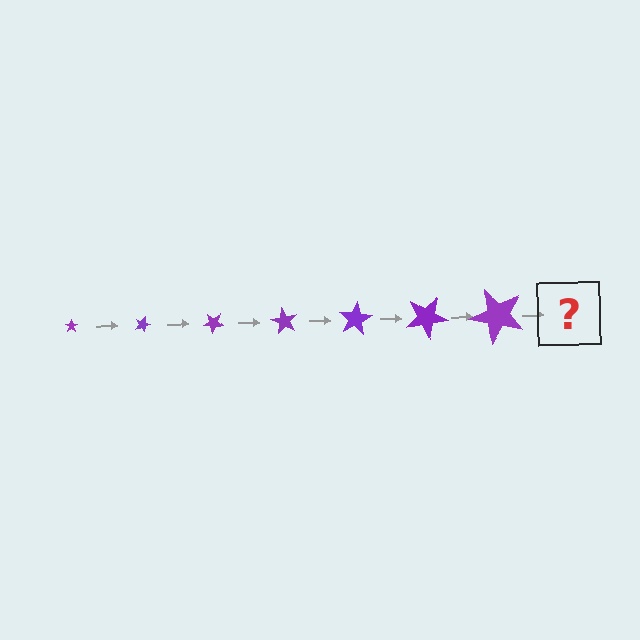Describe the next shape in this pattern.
It should be a star, larger than the previous one and rotated 140 degrees from the start.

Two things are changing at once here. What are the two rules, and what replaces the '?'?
The two rules are that the star grows larger each step and it rotates 20 degrees each step. The '?' should be a star, larger than the previous one and rotated 140 degrees from the start.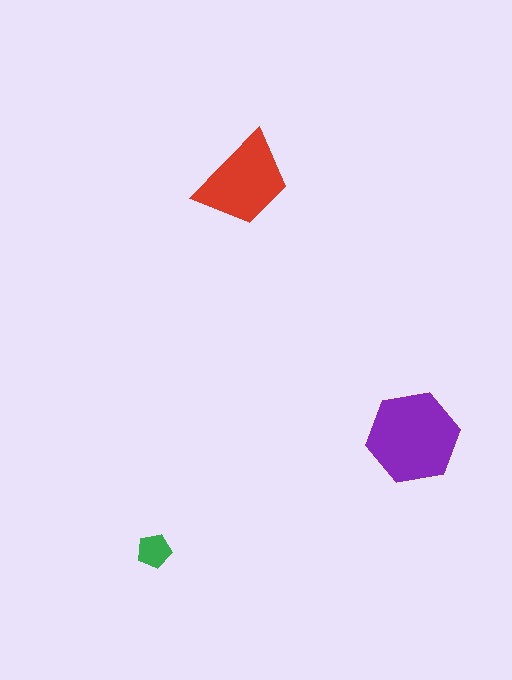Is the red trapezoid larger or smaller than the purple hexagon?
Smaller.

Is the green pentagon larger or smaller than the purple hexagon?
Smaller.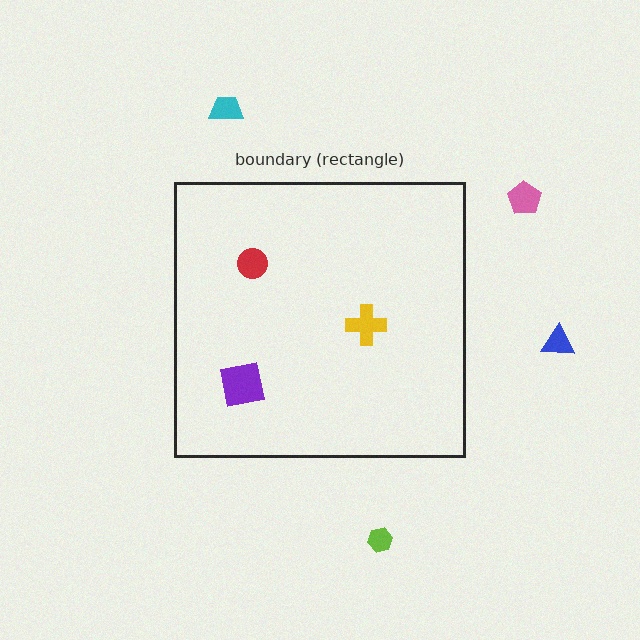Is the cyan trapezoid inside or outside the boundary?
Outside.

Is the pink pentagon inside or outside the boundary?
Outside.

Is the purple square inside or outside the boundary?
Inside.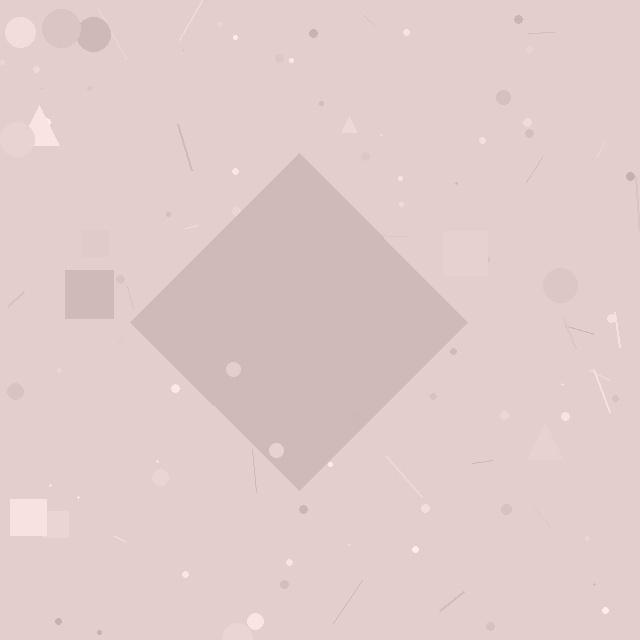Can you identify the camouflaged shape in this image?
The camouflaged shape is a diamond.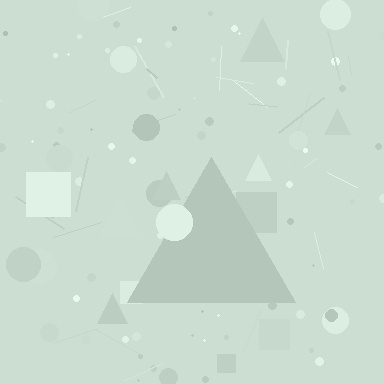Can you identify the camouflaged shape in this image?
The camouflaged shape is a triangle.